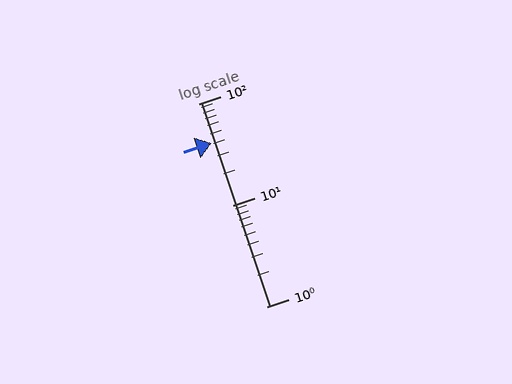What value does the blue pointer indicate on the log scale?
The pointer indicates approximately 41.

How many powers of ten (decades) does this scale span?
The scale spans 2 decades, from 1 to 100.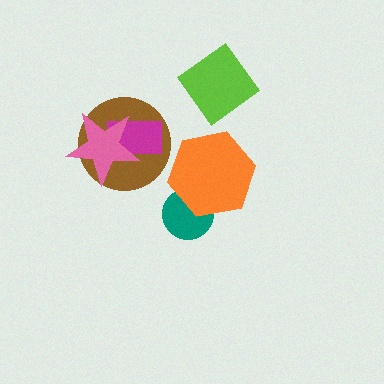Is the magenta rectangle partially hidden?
Yes, it is partially covered by another shape.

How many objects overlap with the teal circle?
1 object overlaps with the teal circle.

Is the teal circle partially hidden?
Yes, it is partially covered by another shape.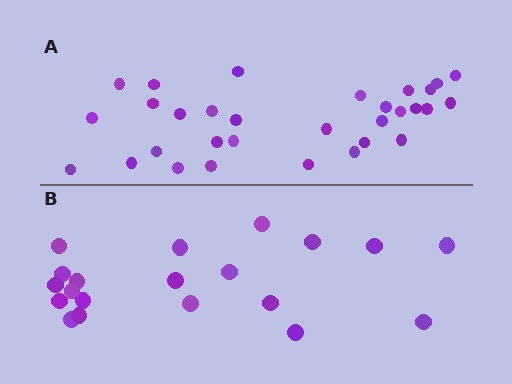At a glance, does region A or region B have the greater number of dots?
Region A (the top region) has more dots.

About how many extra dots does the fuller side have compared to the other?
Region A has roughly 12 or so more dots than region B.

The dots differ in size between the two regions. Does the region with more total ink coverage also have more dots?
No. Region B has more total ink coverage because its dots are larger, but region A actually contains more individual dots. Total area can be misleading — the number of items is what matters here.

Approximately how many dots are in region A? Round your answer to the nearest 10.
About 30 dots. (The exact count is 31, which rounds to 30.)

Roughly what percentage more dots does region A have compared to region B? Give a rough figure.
About 55% more.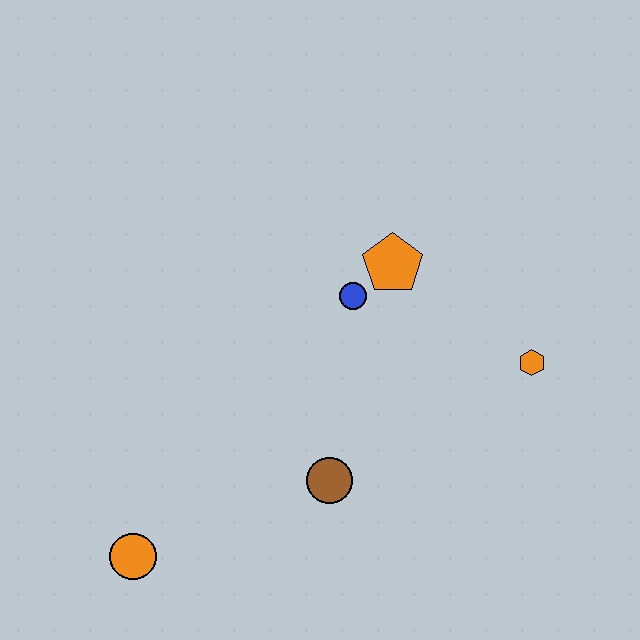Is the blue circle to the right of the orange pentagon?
No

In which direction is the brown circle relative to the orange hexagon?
The brown circle is to the left of the orange hexagon.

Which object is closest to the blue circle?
The orange pentagon is closest to the blue circle.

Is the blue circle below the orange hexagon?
No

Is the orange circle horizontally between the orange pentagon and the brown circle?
No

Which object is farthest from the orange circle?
The orange hexagon is farthest from the orange circle.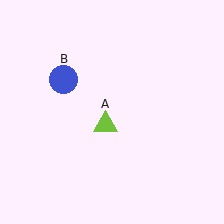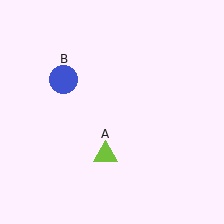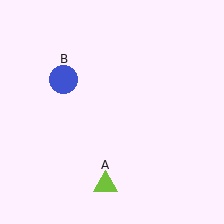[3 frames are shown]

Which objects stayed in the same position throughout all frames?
Blue circle (object B) remained stationary.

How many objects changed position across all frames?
1 object changed position: lime triangle (object A).